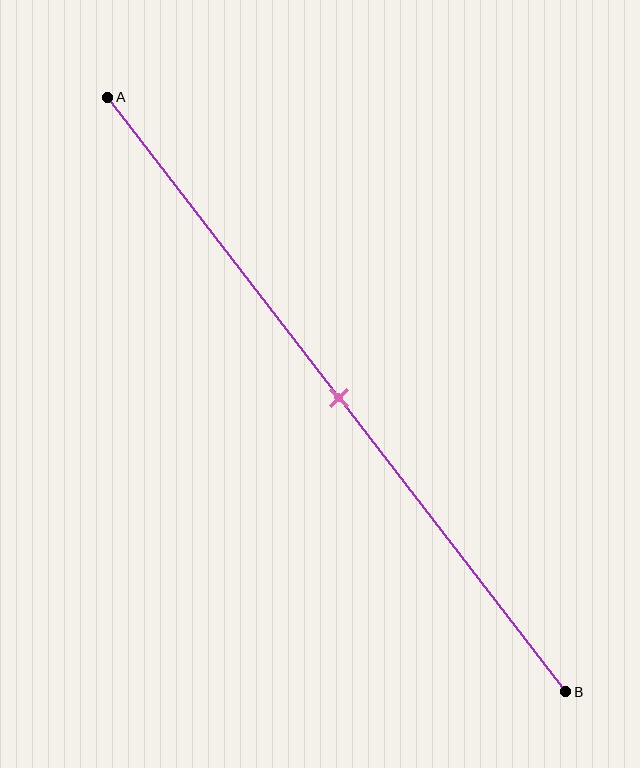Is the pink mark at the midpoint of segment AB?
Yes, the mark is approximately at the midpoint.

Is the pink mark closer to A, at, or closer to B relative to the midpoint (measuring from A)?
The pink mark is approximately at the midpoint of segment AB.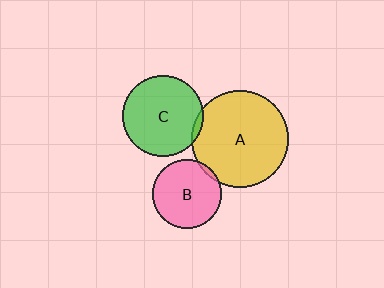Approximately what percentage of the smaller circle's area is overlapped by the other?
Approximately 5%.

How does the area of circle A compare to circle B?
Approximately 2.0 times.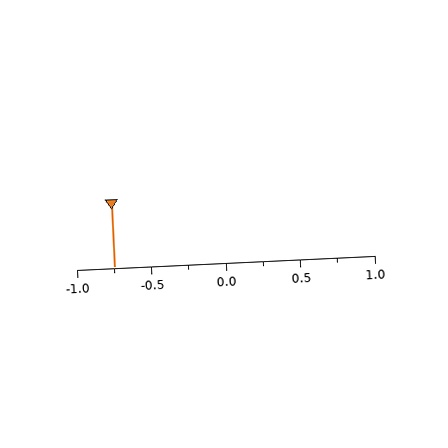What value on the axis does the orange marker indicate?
The marker indicates approximately -0.75.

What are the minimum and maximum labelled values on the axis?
The axis runs from -1.0 to 1.0.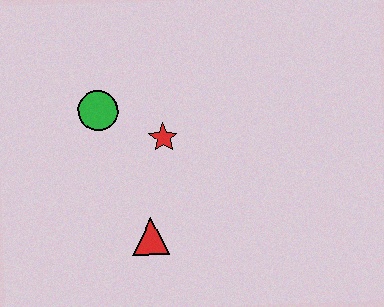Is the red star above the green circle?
No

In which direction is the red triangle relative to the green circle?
The red triangle is below the green circle.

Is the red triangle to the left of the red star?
Yes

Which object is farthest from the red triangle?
The green circle is farthest from the red triangle.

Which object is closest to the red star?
The green circle is closest to the red star.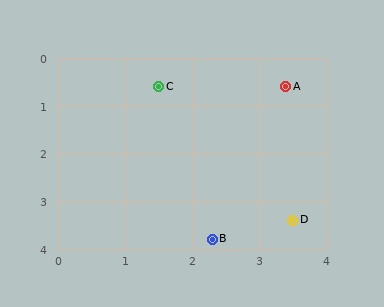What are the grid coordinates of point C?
Point C is at approximately (1.5, 0.6).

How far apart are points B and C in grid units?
Points B and C are about 3.3 grid units apart.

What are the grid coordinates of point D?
Point D is at approximately (3.5, 3.4).